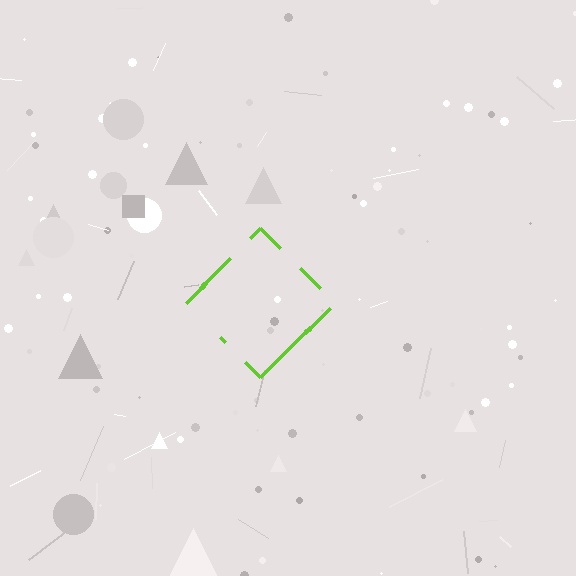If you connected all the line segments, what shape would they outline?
They would outline a diamond.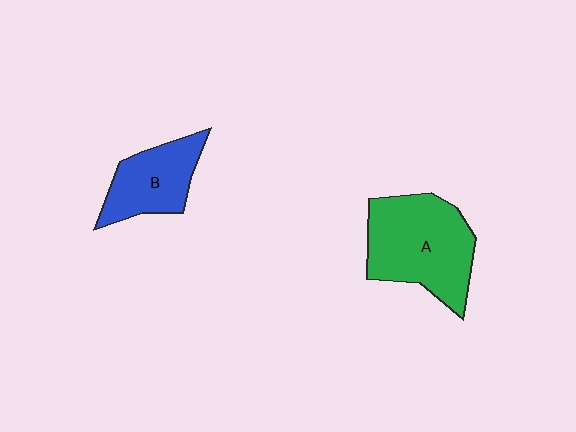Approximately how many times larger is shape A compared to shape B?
Approximately 1.6 times.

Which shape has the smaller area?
Shape B (blue).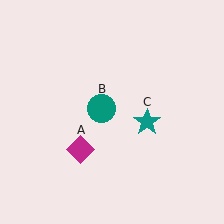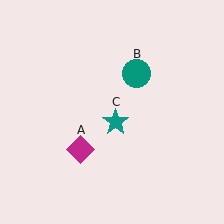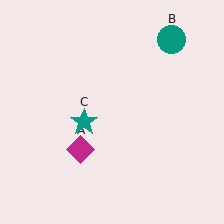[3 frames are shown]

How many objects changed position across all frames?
2 objects changed position: teal circle (object B), teal star (object C).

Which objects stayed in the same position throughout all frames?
Magenta diamond (object A) remained stationary.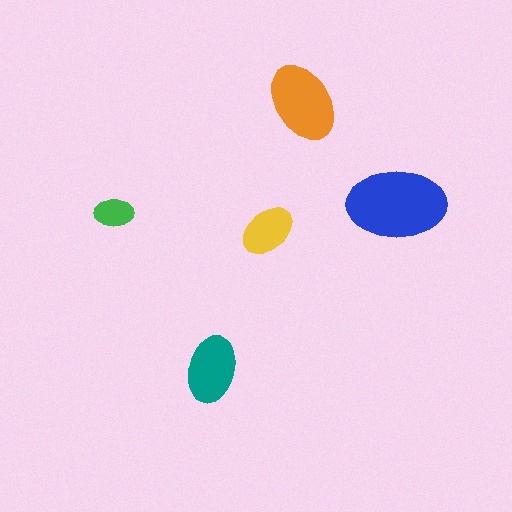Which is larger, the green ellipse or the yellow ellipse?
The yellow one.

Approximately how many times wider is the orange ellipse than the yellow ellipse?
About 1.5 times wider.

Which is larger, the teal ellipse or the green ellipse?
The teal one.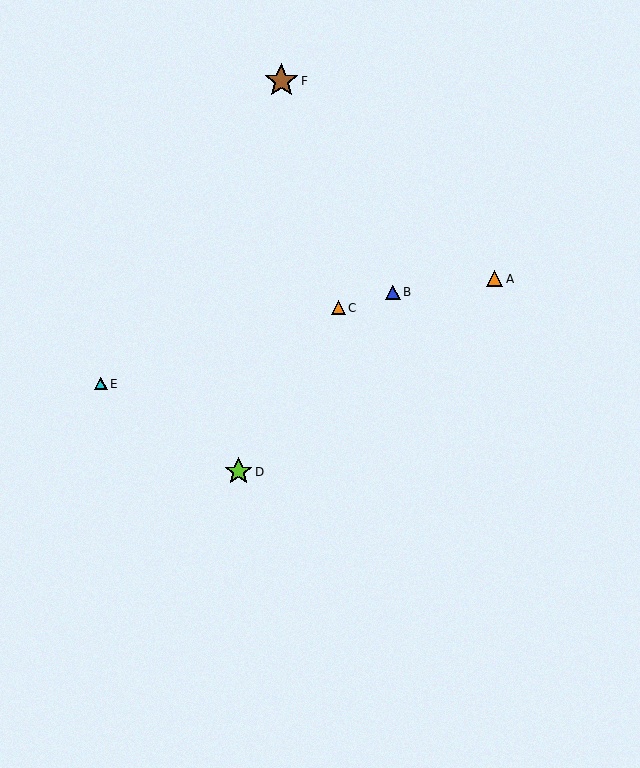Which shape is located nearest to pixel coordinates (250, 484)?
The lime star (labeled D) at (238, 472) is nearest to that location.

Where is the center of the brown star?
The center of the brown star is at (281, 81).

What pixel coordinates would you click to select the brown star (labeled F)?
Click at (281, 81) to select the brown star F.